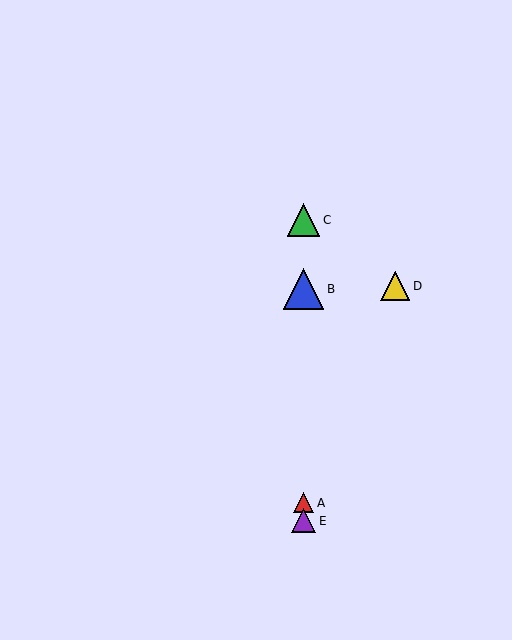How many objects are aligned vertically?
4 objects (A, B, C, E) are aligned vertically.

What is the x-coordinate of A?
Object A is at x≈304.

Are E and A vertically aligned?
Yes, both are at x≈304.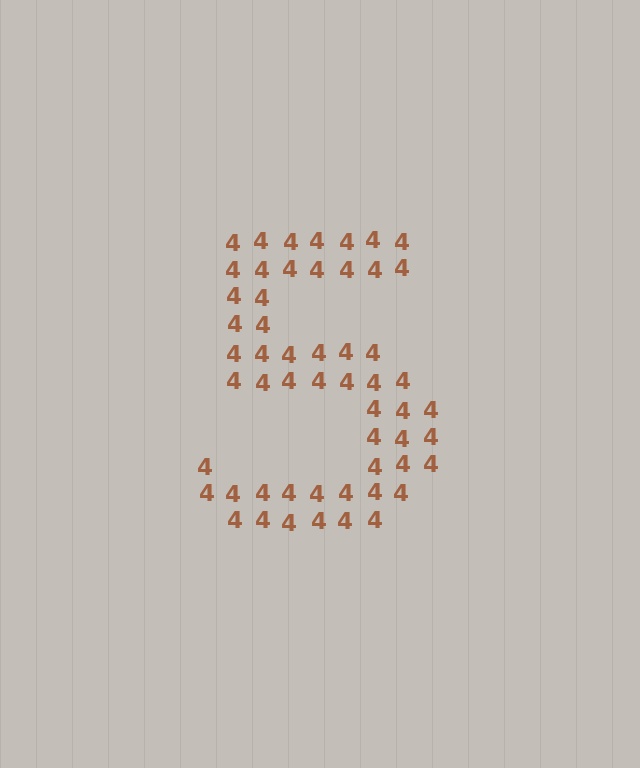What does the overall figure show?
The overall figure shows the digit 5.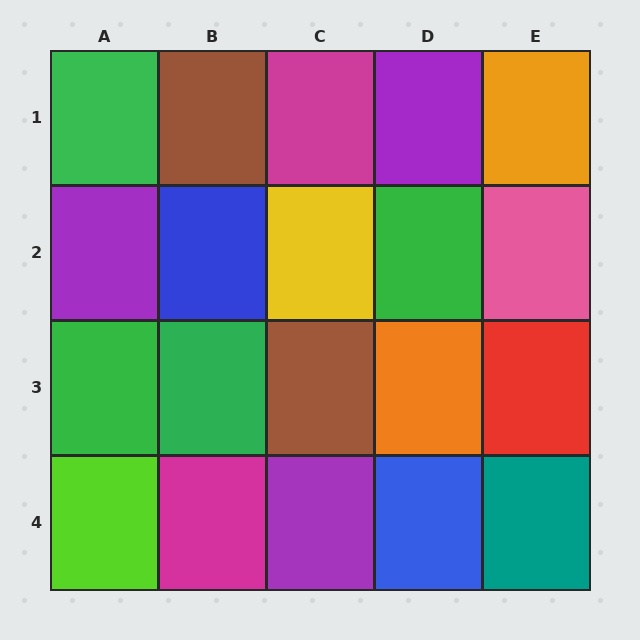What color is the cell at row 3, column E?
Red.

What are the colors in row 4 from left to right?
Lime, magenta, purple, blue, teal.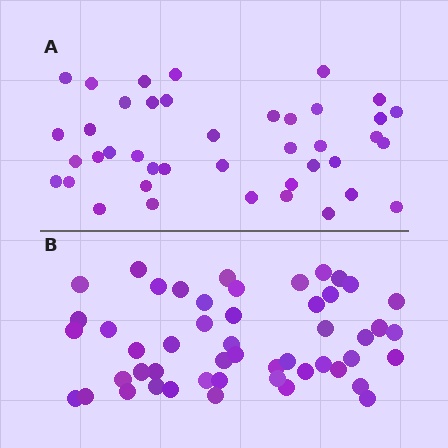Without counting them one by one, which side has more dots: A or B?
Region B (the bottom region) has more dots.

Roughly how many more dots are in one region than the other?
Region B has roughly 8 or so more dots than region A.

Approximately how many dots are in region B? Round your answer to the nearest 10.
About 50 dots.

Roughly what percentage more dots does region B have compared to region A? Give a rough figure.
About 20% more.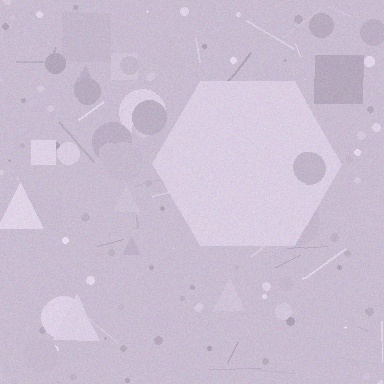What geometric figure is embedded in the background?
A hexagon is embedded in the background.